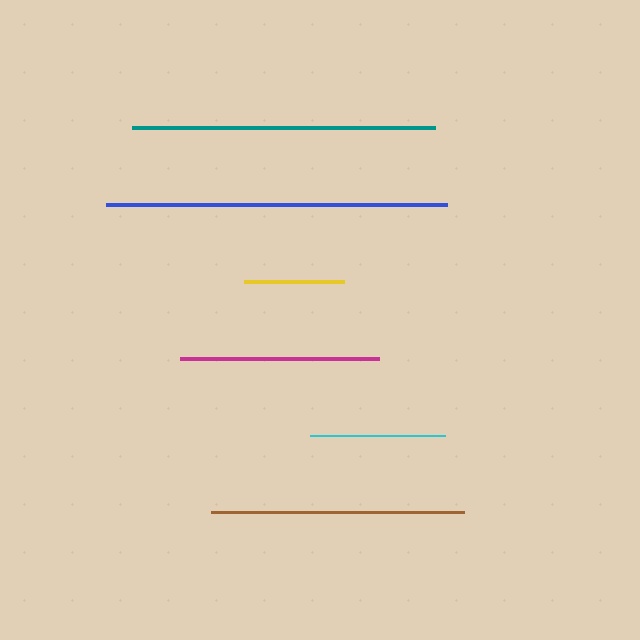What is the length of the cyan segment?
The cyan segment is approximately 135 pixels long.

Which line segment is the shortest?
The yellow line is the shortest at approximately 100 pixels.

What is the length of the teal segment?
The teal segment is approximately 303 pixels long.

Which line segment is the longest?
The blue line is the longest at approximately 342 pixels.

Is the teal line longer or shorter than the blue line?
The blue line is longer than the teal line.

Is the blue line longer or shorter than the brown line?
The blue line is longer than the brown line.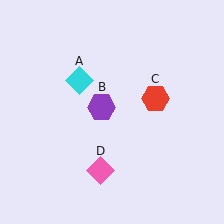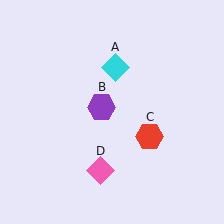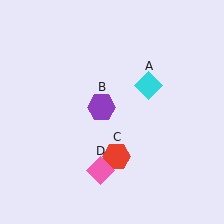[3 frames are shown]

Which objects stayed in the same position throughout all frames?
Purple hexagon (object B) and pink diamond (object D) remained stationary.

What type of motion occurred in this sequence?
The cyan diamond (object A), red hexagon (object C) rotated clockwise around the center of the scene.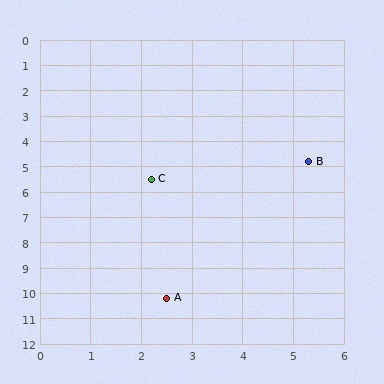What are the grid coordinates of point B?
Point B is at approximately (5.3, 4.8).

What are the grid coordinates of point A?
Point A is at approximately (2.5, 10.2).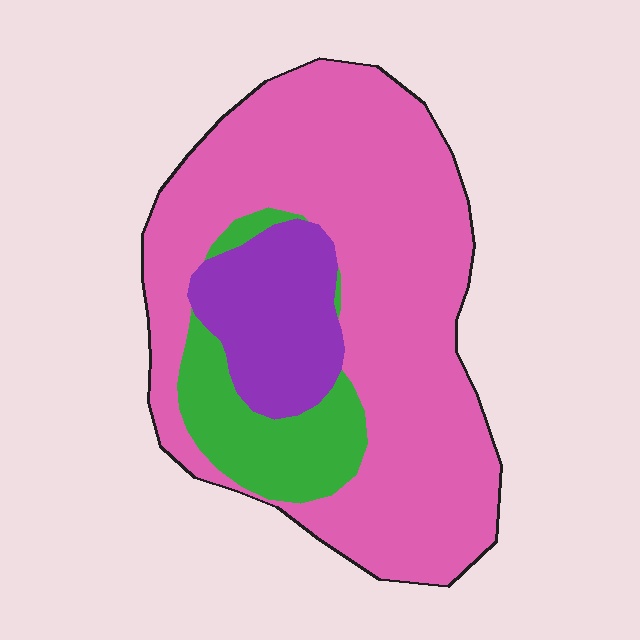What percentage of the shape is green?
Green covers 14% of the shape.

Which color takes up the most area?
Pink, at roughly 70%.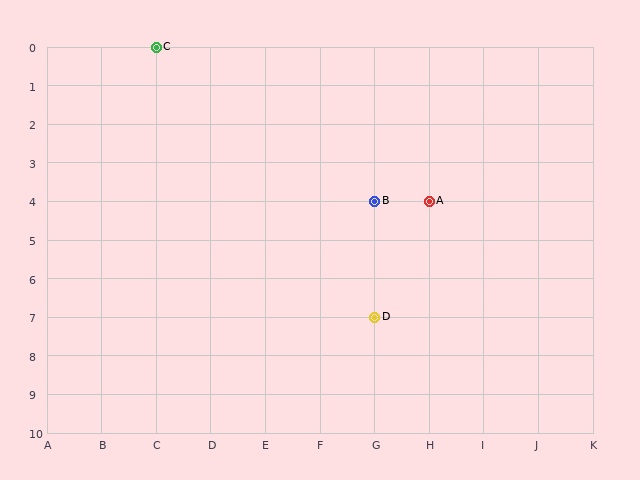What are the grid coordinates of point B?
Point B is at grid coordinates (G, 4).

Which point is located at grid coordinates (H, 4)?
Point A is at (H, 4).